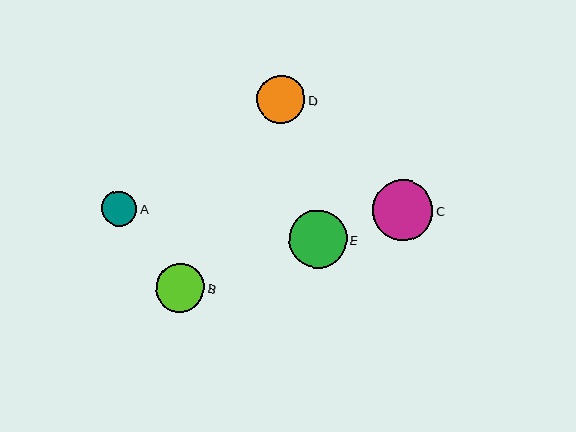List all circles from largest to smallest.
From largest to smallest: C, E, B, D, A.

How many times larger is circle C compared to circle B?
Circle C is approximately 1.2 times the size of circle B.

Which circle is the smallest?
Circle A is the smallest with a size of approximately 36 pixels.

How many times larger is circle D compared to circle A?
Circle D is approximately 1.4 times the size of circle A.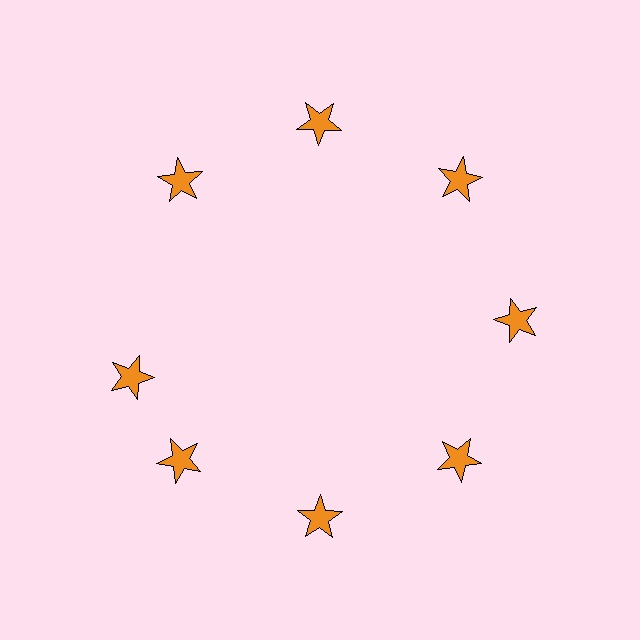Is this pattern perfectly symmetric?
No. The 8 orange stars are arranged in a ring, but one element near the 9 o'clock position is rotated out of alignment along the ring, breaking the 8-fold rotational symmetry.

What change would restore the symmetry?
The symmetry would be restored by rotating it back into even spacing with its neighbors so that all 8 stars sit at equal angles and equal distance from the center.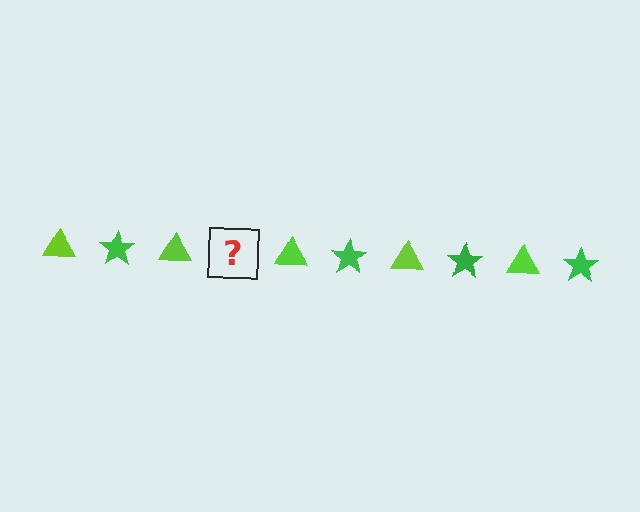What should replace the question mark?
The question mark should be replaced with a green star.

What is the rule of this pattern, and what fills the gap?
The rule is that the pattern alternates between lime triangle and green star. The gap should be filled with a green star.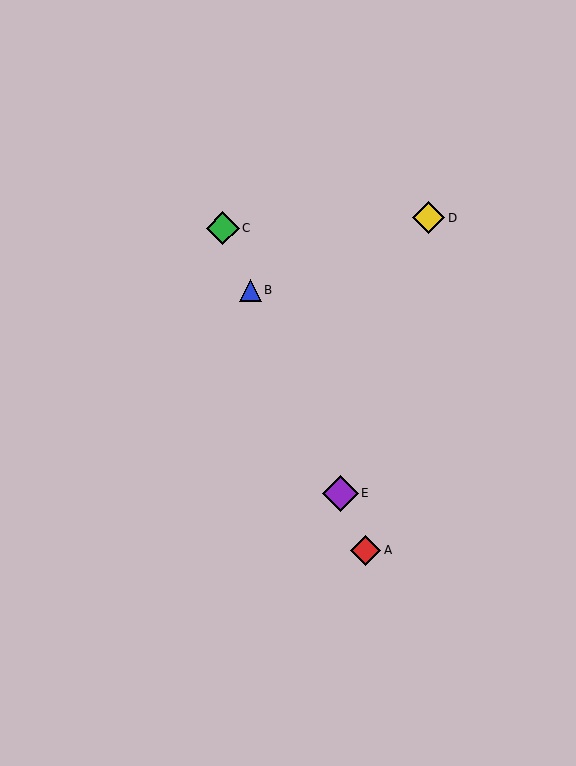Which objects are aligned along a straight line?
Objects A, B, C, E are aligned along a straight line.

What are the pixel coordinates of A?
Object A is at (366, 550).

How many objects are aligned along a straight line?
4 objects (A, B, C, E) are aligned along a straight line.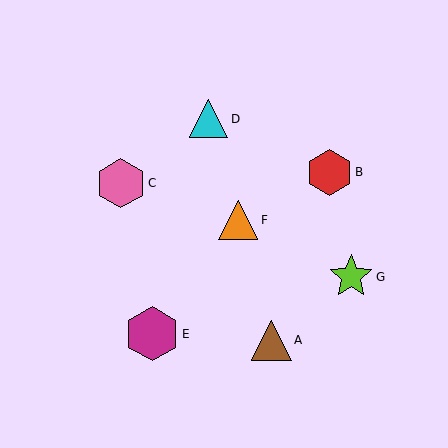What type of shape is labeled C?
Shape C is a pink hexagon.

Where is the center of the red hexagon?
The center of the red hexagon is at (329, 172).